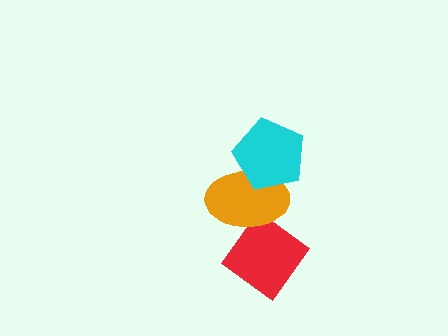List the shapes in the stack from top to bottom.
From top to bottom: the cyan pentagon, the orange ellipse, the red diamond.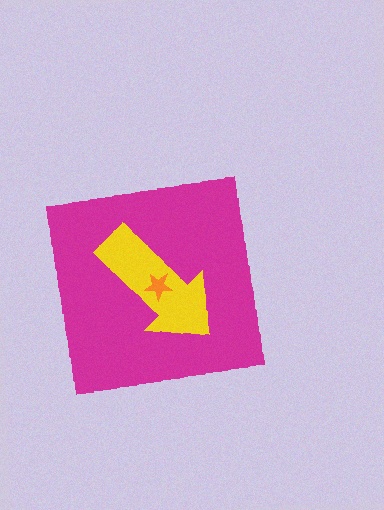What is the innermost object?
The orange star.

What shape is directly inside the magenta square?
The yellow arrow.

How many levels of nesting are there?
3.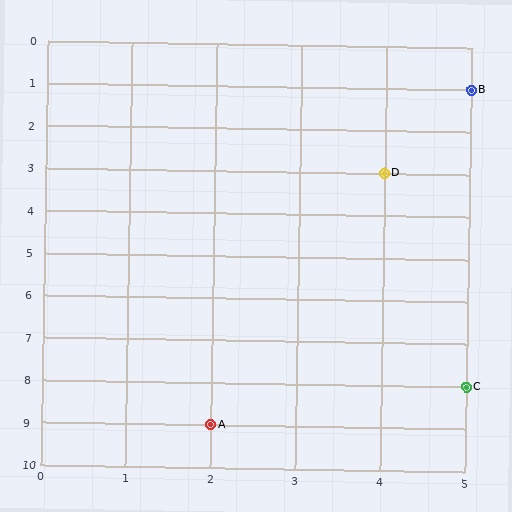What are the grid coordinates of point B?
Point B is at grid coordinates (5, 1).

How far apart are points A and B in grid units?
Points A and B are 3 columns and 8 rows apart (about 8.5 grid units diagonally).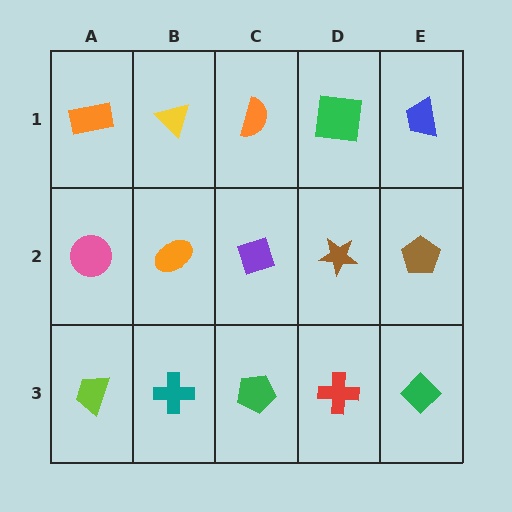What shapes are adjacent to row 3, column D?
A brown star (row 2, column D), a green pentagon (row 3, column C), a green diamond (row 3, column E).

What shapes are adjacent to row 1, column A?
A pink circle (row 2, column A), a yellow triangle (row 1, column B).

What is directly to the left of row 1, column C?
A yellow triangle.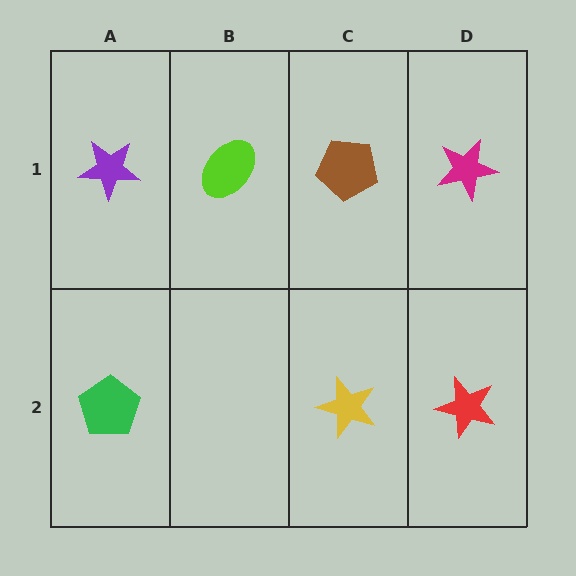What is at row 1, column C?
A brown pentagon.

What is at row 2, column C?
A yellow star.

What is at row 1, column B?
A lime ellipse.